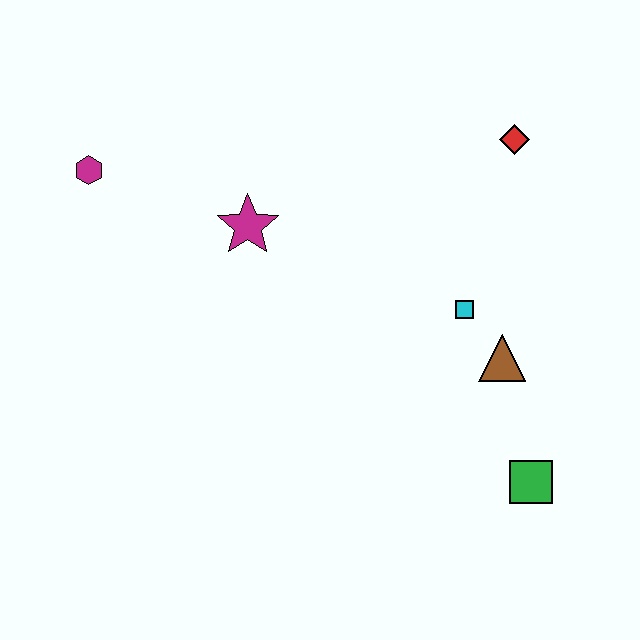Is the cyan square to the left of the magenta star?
No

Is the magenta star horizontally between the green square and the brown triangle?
No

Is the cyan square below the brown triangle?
No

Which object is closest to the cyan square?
The brown triangle is closest to the cyan square.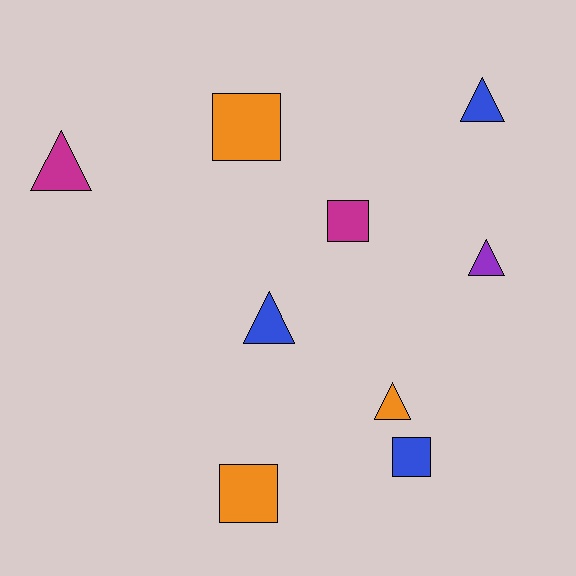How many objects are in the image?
There are 9 objects.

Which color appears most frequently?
Blue, with 3 objects.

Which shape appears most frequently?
Triangle, with 5 objects.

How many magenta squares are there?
There is 1 magenta square.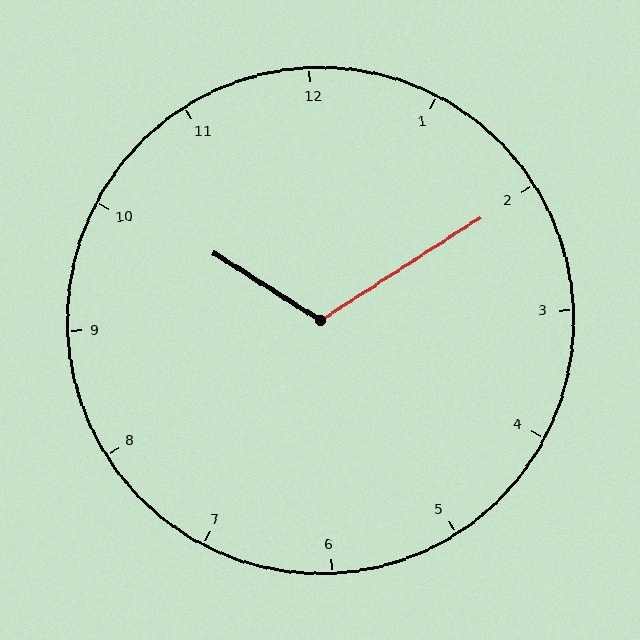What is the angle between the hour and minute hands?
Approximately 115 degrees.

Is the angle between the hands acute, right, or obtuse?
It is obtuse.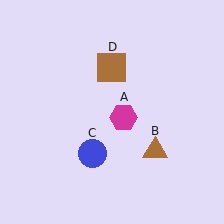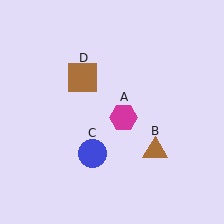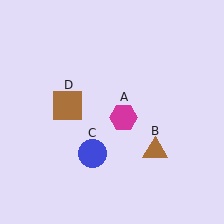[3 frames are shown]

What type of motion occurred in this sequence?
The brown square (object D) rotated counterclockwise around the center of the scene.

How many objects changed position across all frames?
1 object changed position: brown square (object D).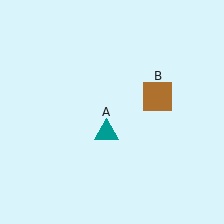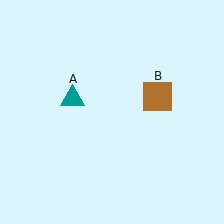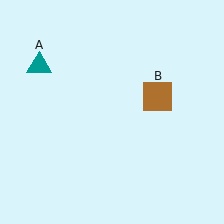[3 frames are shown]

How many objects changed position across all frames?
1 object changed position: teal triangle (object A).